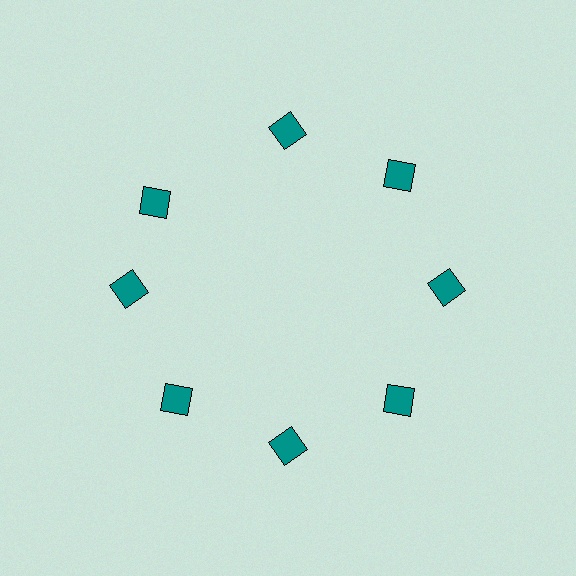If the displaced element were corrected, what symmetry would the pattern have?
It would have 8-fold rotational symmetry — the pattern would map onto itself every 45 degrees.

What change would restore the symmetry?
The symmetry would be restored by rotating it back into even spacing with its neighbors so that all 8 diamonds sit at equal angles and equal distance from the center.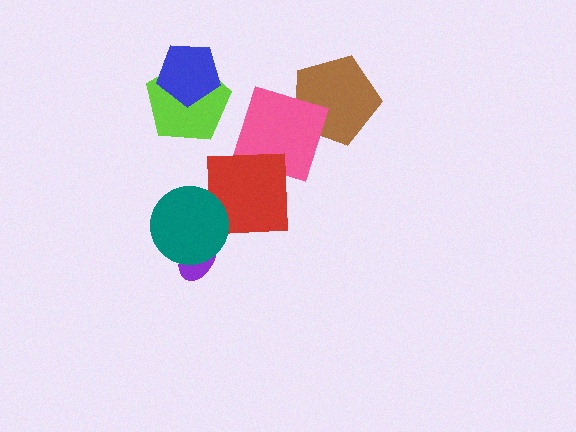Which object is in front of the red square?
The teal circle is in front of the red square.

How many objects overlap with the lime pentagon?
1 object overlaps with the lime pentagon.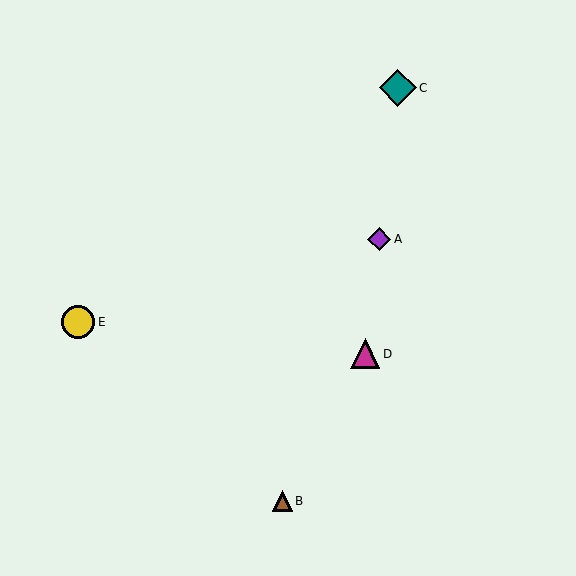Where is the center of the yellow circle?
The center of the yellow circle is at (78, 322).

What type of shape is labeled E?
Shape E is a yellow circle.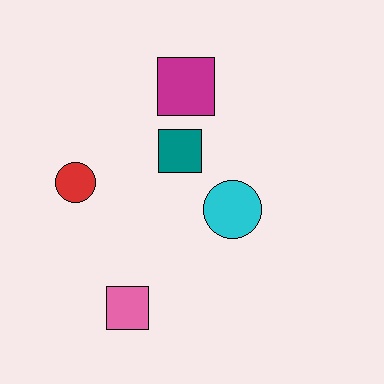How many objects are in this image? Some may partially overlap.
There are 5 objects.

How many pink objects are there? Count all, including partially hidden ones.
There is 1 pink object.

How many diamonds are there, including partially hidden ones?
There are no diamonds.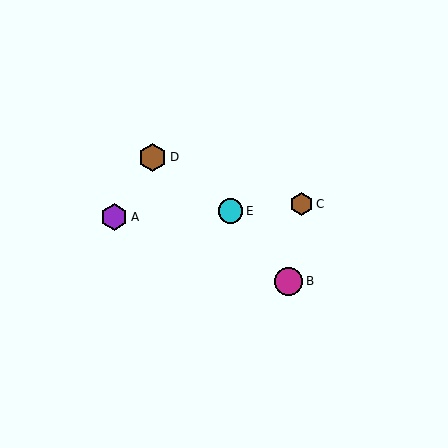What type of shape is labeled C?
Shape C is a brown hexagon.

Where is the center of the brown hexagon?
The center of the brown hexagon is at (302, 204).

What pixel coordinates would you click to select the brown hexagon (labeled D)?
Click at (153, 157) to select the brown hexagon D.